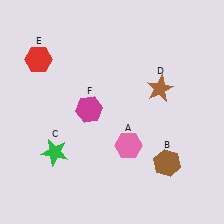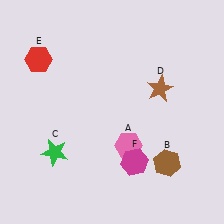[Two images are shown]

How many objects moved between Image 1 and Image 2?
1 object moved between the two images.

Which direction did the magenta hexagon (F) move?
The magenta hexagon (F) moved down.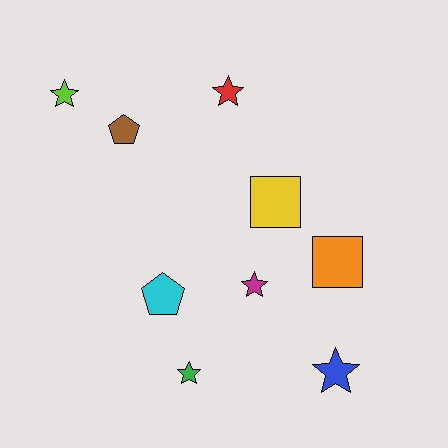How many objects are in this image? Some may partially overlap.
There are 9 objects.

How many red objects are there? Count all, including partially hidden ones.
There is 1 red object.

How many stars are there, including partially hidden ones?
There are 5 stars.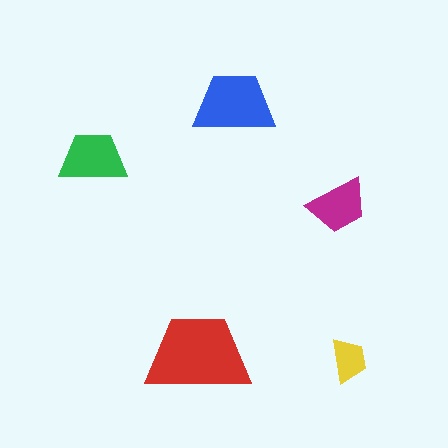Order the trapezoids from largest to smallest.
the red one, the blue one, the green one, the magenta one, the yellow one.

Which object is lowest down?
The yellow trapezoid is bottommost.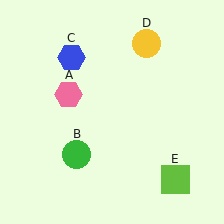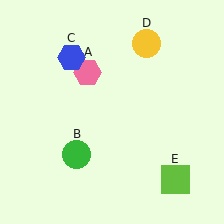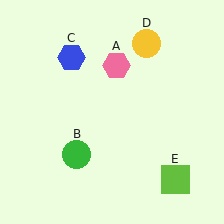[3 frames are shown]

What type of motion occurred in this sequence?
The pink hexagon (object A) rotated clockwise around the center of the scene.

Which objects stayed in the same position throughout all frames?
Green circle (object B) and blue hexagon (object C) and yellow circle (object D) and lime square (object E) remained stationary.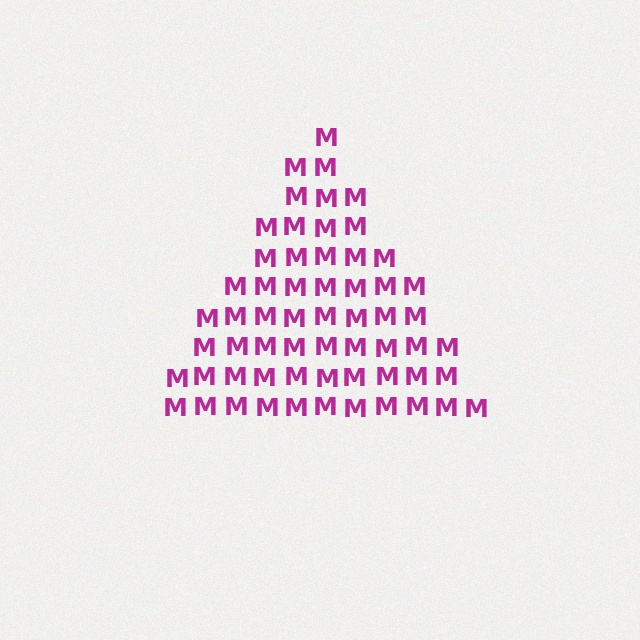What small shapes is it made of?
It is made of small letter M's.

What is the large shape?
The large shape is a triangle.